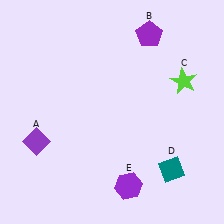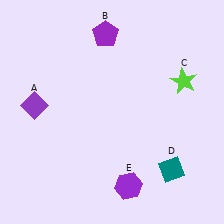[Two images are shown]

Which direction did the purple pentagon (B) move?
The purple pentagon (B) moved left.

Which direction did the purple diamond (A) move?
The purple diamond (A) moved up.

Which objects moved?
The objects that moved are: the purple diamond (A), the purple pentagon (B).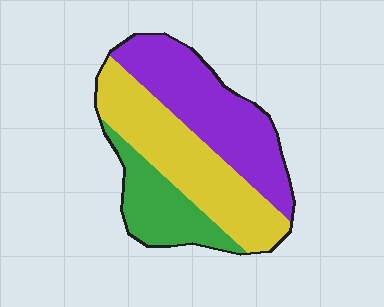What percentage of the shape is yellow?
Yellow covers about 40% of the shape.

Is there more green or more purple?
Purple.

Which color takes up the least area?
Green, at roughly 20%.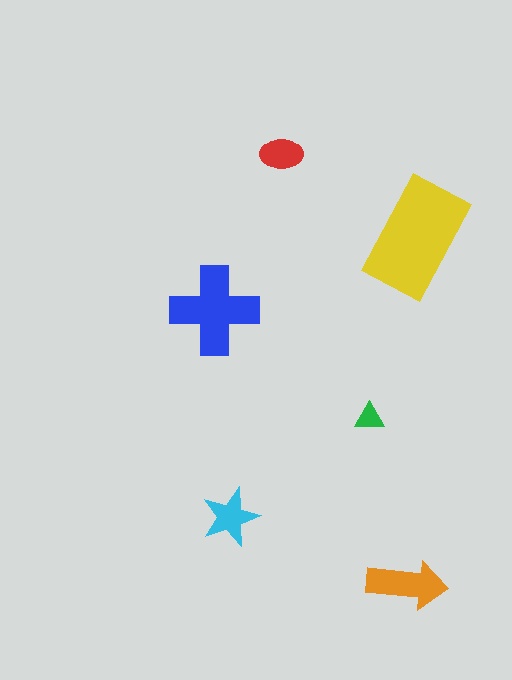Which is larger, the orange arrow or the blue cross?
The blue cross.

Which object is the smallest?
The green triangle.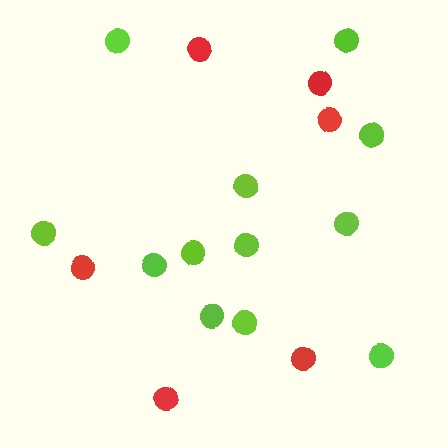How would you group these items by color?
There are 2 groups: one group of red circles (6) and one group of lime circles (12).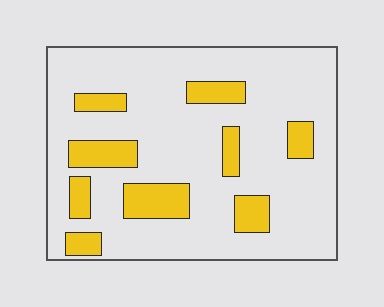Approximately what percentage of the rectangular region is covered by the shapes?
Approximately 20%.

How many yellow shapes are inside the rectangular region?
9.